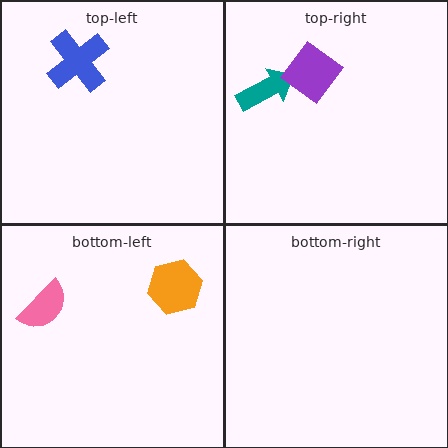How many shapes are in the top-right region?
2.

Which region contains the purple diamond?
The top-right region.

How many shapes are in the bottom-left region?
2.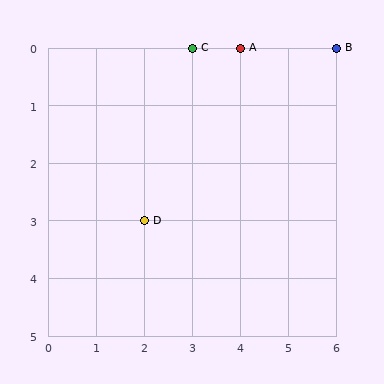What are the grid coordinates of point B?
Point B is at grid coordinates (6, 0).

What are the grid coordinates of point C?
Point C is at grid coordinates (3, 0).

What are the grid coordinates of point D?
Point D is at grid coordinates (2, 3).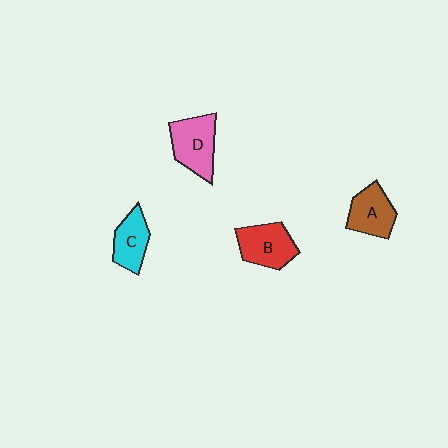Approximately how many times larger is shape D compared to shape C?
Approximately 1.3 times.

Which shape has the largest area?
Shape D (pink).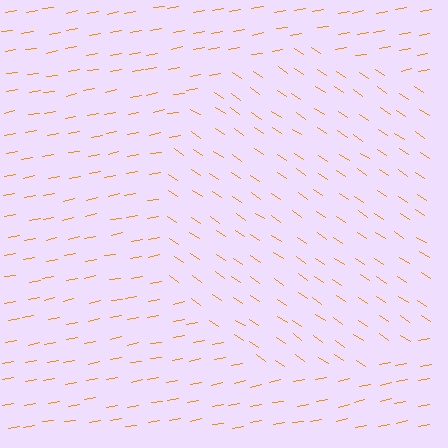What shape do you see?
I see a circle.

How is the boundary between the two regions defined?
The boundary is defined purely by a change in line orientation (approximately 45 degrees difference). All lines are the same color and thickness.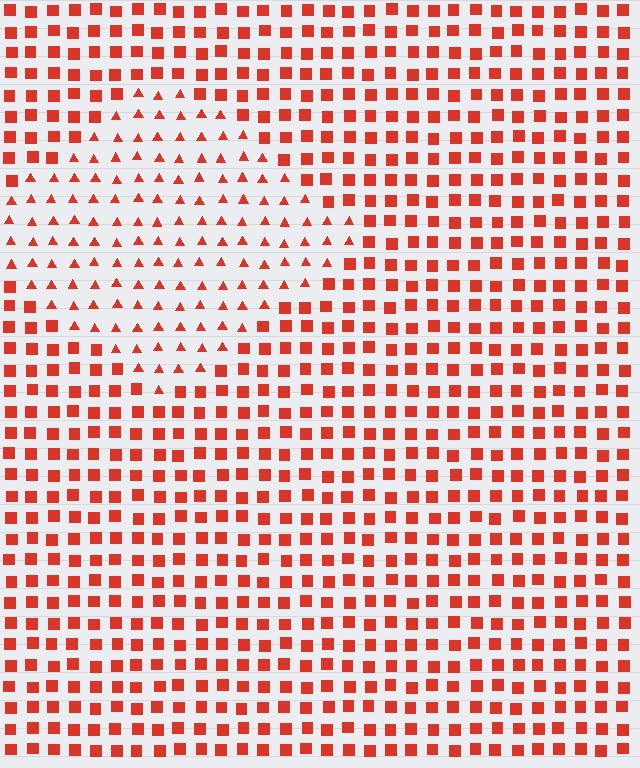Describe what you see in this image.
The image is filled with small red elements arranged in a uniform grid. A diamond-shaped region contains triangles, while the surrounding area contains squares. The boundary is defined purely by the change in element shape.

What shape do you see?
I see a diamond.